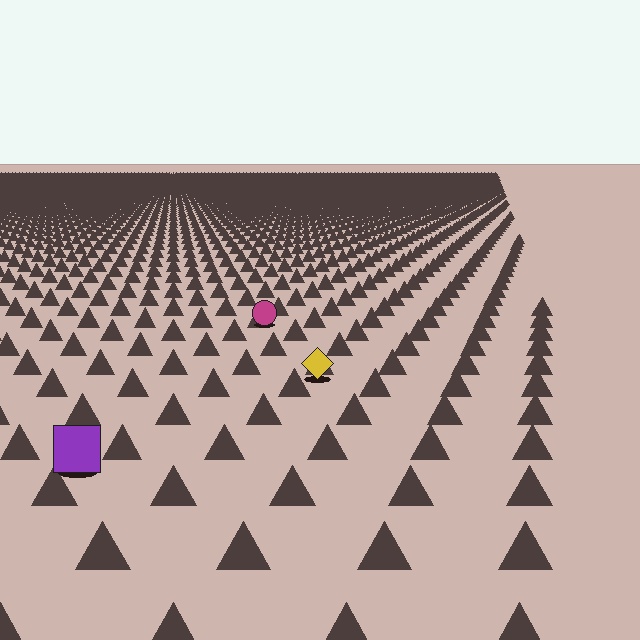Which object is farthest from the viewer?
The magenta circle is farthest from the viewer. It appears smaller and the ground texture around it is denser.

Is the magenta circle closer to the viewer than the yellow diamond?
No. The yellow diamond is closer — you can tell from the texture gradient: the ground texture is coarser near it.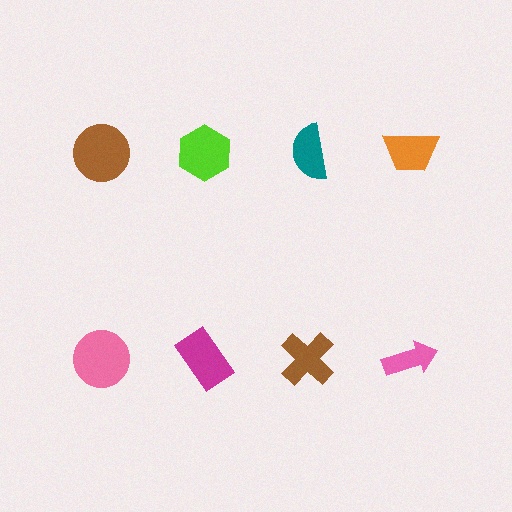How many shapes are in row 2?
4 shapes.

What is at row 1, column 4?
An orange trapezoid.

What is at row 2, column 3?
A brown cross.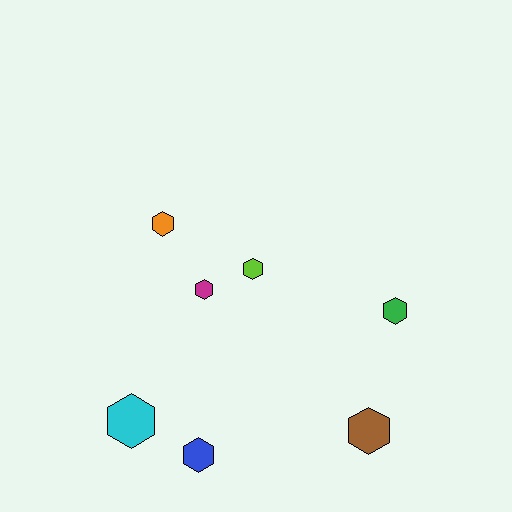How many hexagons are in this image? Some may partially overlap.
There are 7 hexagons.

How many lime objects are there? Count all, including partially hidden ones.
There is 1 lime object.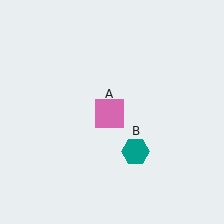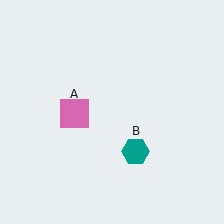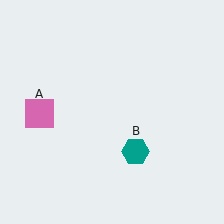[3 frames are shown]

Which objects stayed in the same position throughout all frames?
Teal hexagon (object B) remained stationary.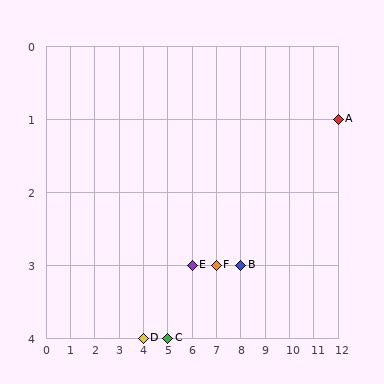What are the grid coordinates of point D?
Point D is at grid coordinates (4, 4).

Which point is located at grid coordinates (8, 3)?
Point B is at (8, 3).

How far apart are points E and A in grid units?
Points E and A are 6 columns and 2 rows apart (about 6.3 grid units diagonally).